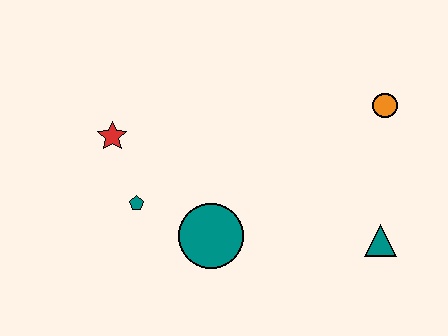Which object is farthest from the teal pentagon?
The orange circle is farthest from the teal pentagon.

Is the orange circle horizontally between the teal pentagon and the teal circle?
No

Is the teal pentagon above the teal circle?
Yes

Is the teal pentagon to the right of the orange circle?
No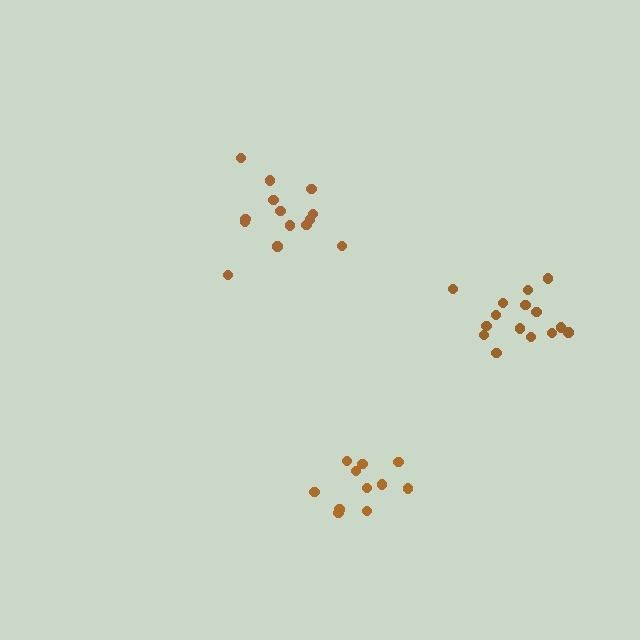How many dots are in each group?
Group 1: 11 dots, Group 2: 15 dots, Group 3: 16 dots (42 total).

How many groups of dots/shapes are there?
There are 3 groups.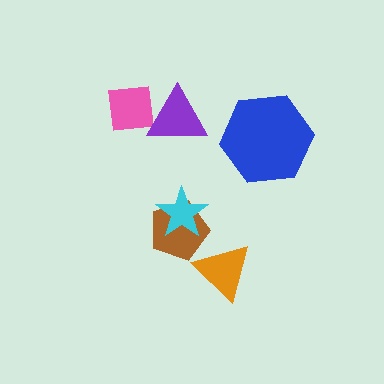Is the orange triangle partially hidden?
No, no other shape covers it.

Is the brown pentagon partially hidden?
Yes, it is partially covered by another shape.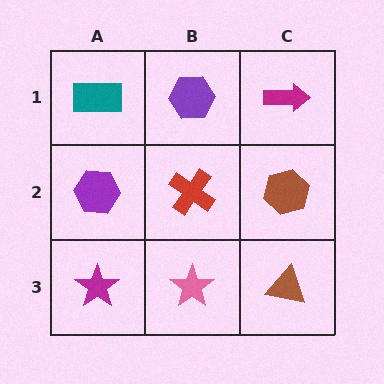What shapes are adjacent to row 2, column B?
A purple hexagon (row 1, column B), a pink star (row 3, column B), a purple hexagon (row 2, column A), a brown hexagon (row 2, column C).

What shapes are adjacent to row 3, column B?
A red cross (row 2, column B), a magenta star (row 3, column A), a brown triangle (row 3, column C).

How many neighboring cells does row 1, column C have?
2.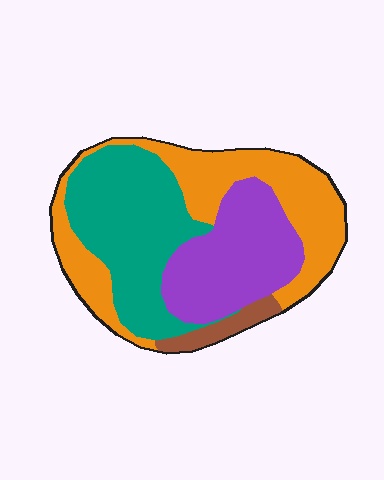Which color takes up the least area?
Brown, at roughly 5%.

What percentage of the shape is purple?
Purple covers 27% of the shape.